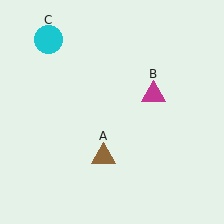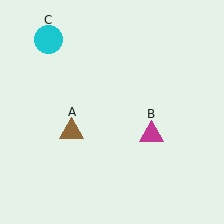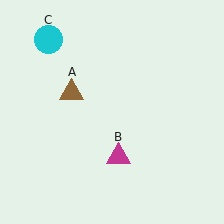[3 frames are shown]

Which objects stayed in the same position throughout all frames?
Cyan circle (object C) remained stationary.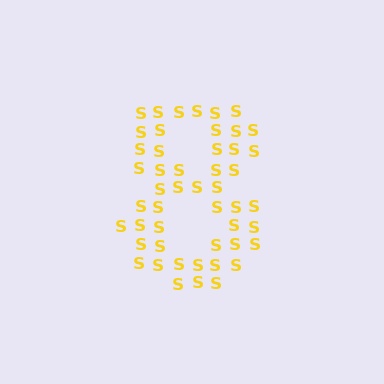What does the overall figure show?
The overall figure shows the digit 8.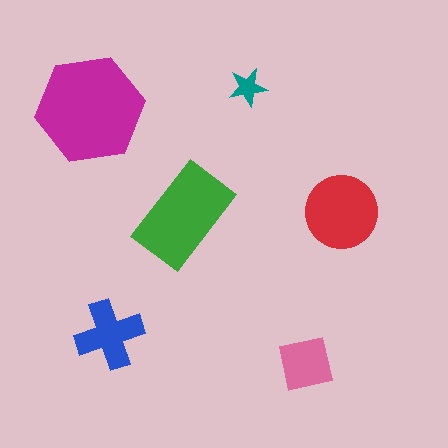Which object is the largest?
The magenta hexagon.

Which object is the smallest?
The teal star.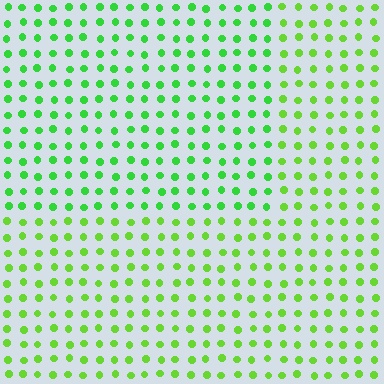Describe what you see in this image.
The image is filled with small lime elements in a uniform arrangement. A rectangle-shaped region is visible where the elements are tinted to a slightly different hue, forming a subtle color boundary.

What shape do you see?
I see a rectangle.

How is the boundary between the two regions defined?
The boundary is defined purely by a slight shift in hue (about 23 degrees). Spacing, size, and orientation are identical on both sides.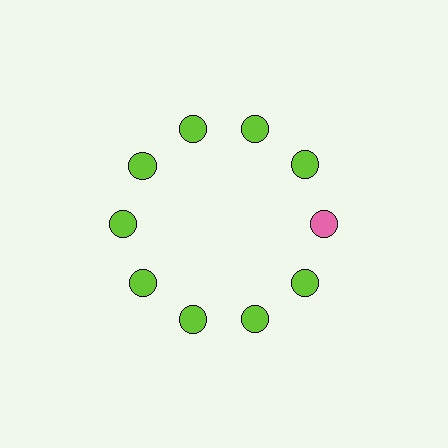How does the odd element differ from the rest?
It has a different color: pink instead of lime.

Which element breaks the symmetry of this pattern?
The pink circle at roughly the 3 o'clock position breaks the symmetry. All other shapes are lime circles.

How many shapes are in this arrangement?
There are 10 shapes arranged in a ring pattern.